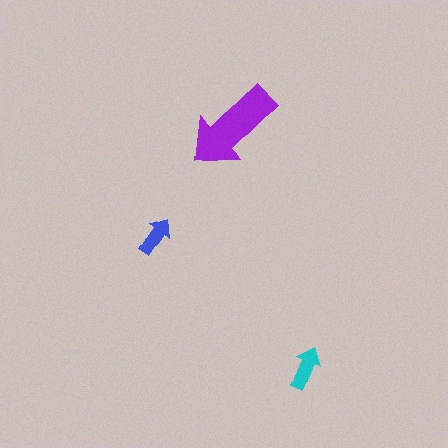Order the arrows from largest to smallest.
the purple one, the cyan one, the blue one.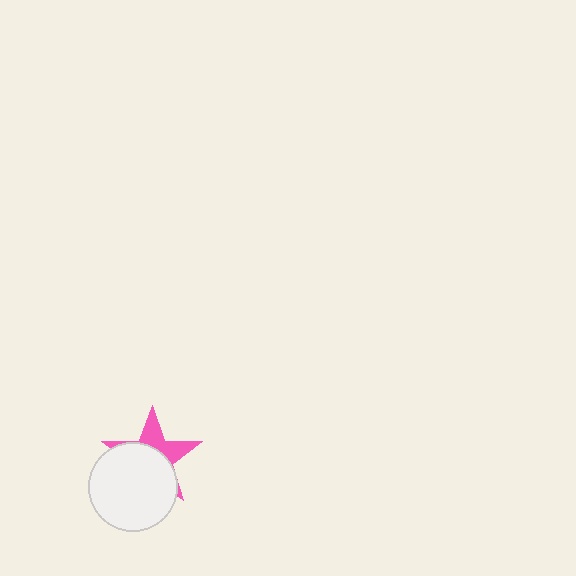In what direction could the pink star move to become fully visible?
The pink star could move up. That would shift it out from behind the white circle entirely.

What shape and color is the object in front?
The object in front is a white circle.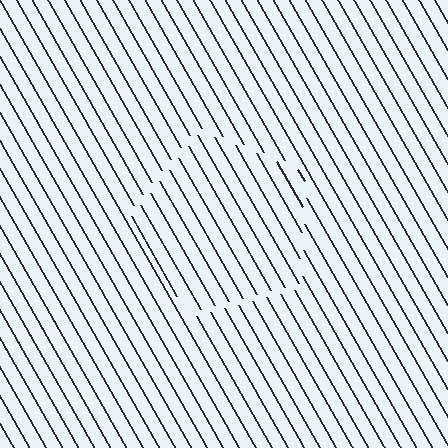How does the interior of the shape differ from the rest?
The interior of the shape contains the same grating, shifted by half a period — the contour is defined by the phase discontinuity where line-ends from the inner and outer gratings abut.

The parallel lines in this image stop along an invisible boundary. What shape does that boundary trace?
An illusory pentagon. The interior of the shape contains the same grating, shifted by half a period — the contour is defined by the phase discontinuity where line-ends from the inner and outer gratings abut.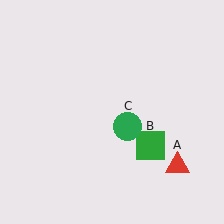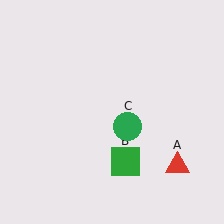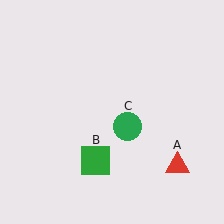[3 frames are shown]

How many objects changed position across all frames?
1 object changed position: green square (object B).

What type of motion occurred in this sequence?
The green square (object B) rotated clockwise around the center of the scene.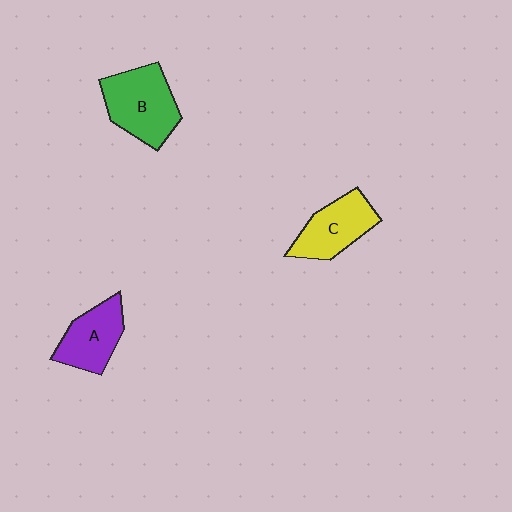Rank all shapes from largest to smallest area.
From largest to smallest: B (green), C (yellow), A (purple).